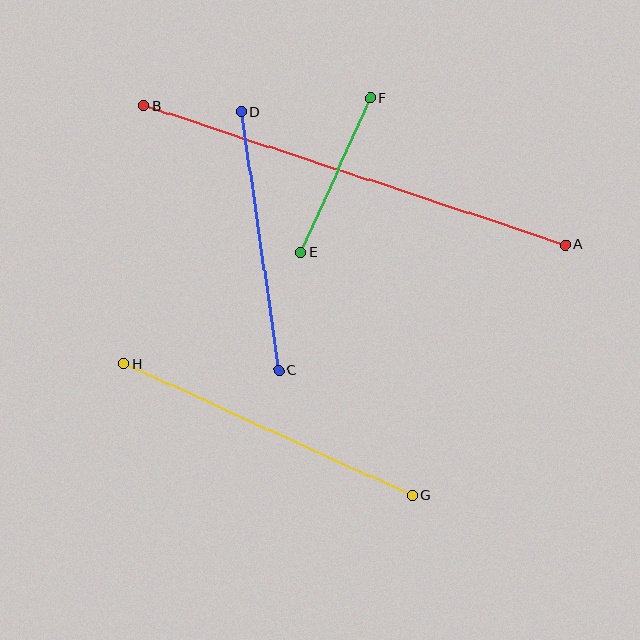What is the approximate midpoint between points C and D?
The midpoint is at approximately (260, 241) pixels.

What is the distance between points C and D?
The distance is approximately 262 pixels.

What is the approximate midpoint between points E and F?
The midpoint is at approximately (336, 175) pixels.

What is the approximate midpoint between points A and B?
The midpoint is at approximately (355, 175) pixels.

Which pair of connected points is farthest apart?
Points A and B are farthest apart.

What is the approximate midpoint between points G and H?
The midpoint is at approximately (268, 430) pixels.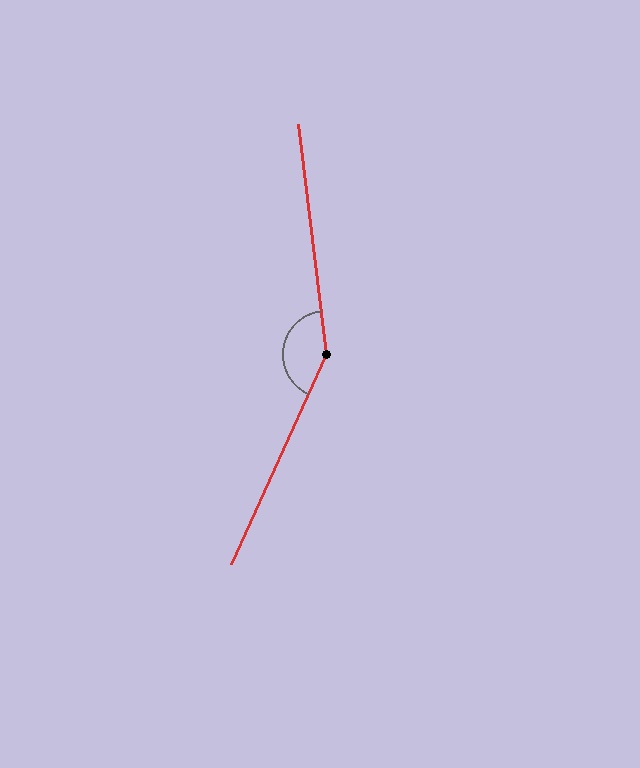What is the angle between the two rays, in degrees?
Approximately 149 degrees.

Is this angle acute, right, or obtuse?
It is obtuse.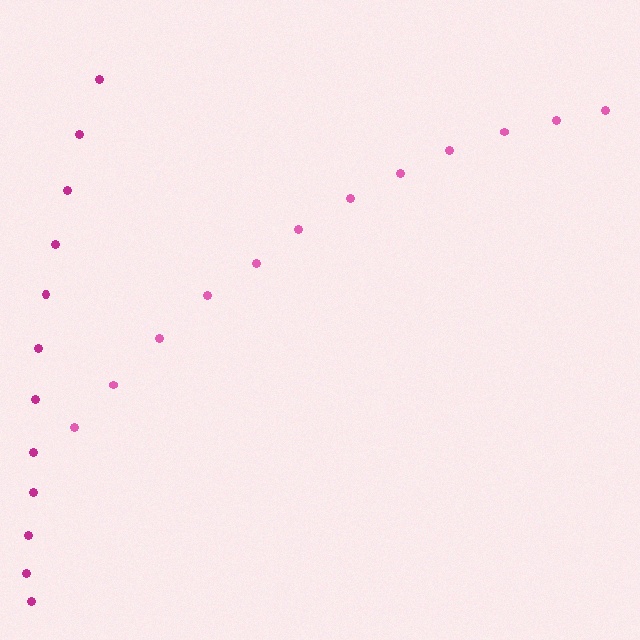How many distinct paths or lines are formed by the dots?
There are 2 distinct paths.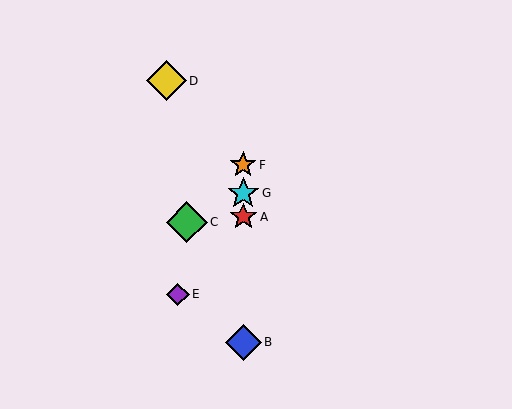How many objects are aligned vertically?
4 objects (A, B, F, G) are aligned vertically.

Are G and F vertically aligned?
Yes, both are at x≈243.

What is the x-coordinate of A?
Object A is at x≈243.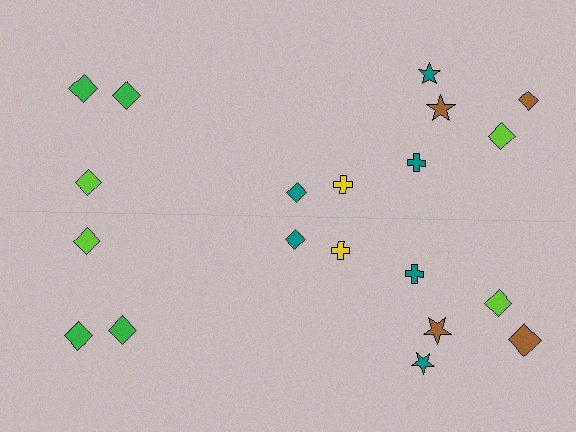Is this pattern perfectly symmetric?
No, the pattern is not perfectly symmetric. The brown diamond on the bottom side has a different size than its mirror counterpart.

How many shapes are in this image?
There are 20 shapes in this image.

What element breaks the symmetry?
The brown diamond on the bottom side has a different size than its mirror counterpart.